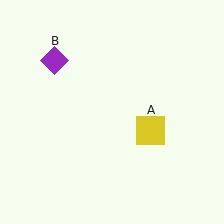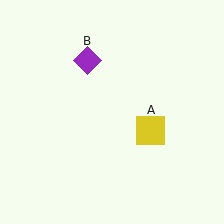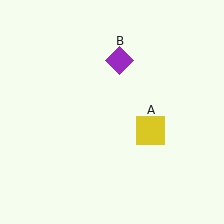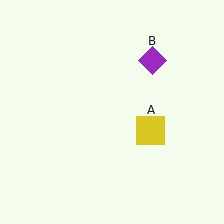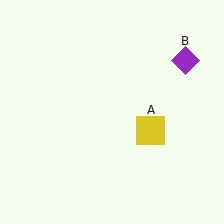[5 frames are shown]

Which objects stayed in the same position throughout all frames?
Yellow square (object A) remained stationary.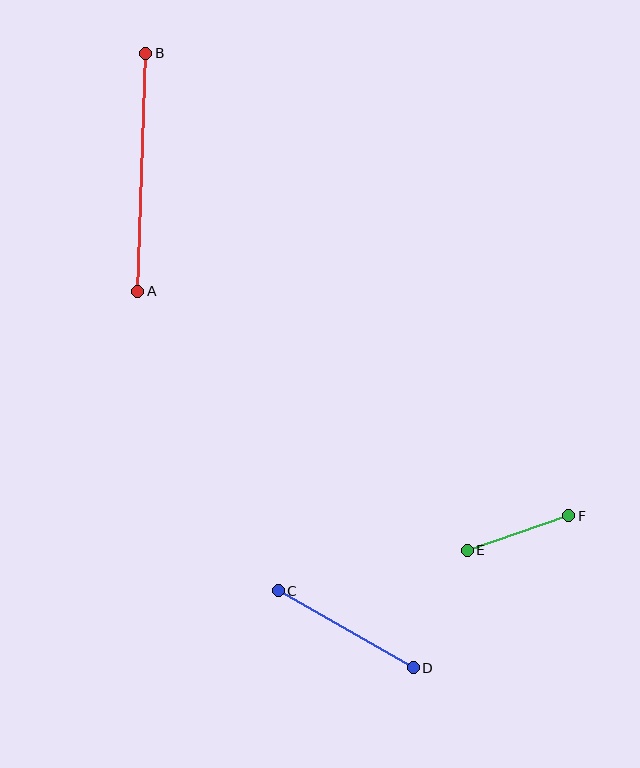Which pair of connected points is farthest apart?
Points A and B are farthest apart.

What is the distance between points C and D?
The distance is approximately 155 pixels.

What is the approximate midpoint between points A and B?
The midpoint is at approximately (142, 172) pixels.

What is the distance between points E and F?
The distance is approximately 108 pixels.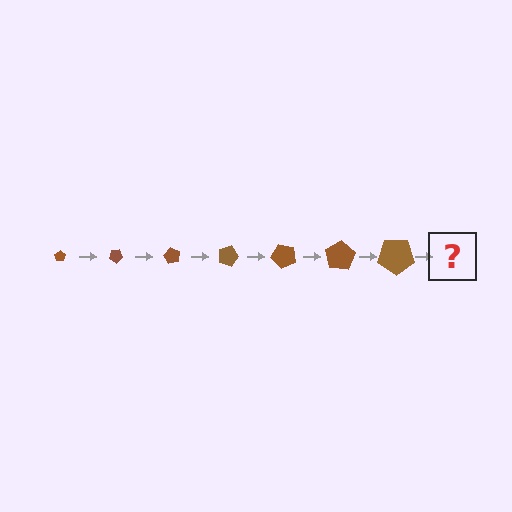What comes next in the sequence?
The next element should be a pentagon, larger than the previous one and rotated 210 degrees from the start.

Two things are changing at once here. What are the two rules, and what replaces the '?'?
The two rules are that the pentagon grows larger each step and it rotates 30 degrees each step. The '?' should be a pentagon, larger than the previous one and rotated 210 degrees from the start.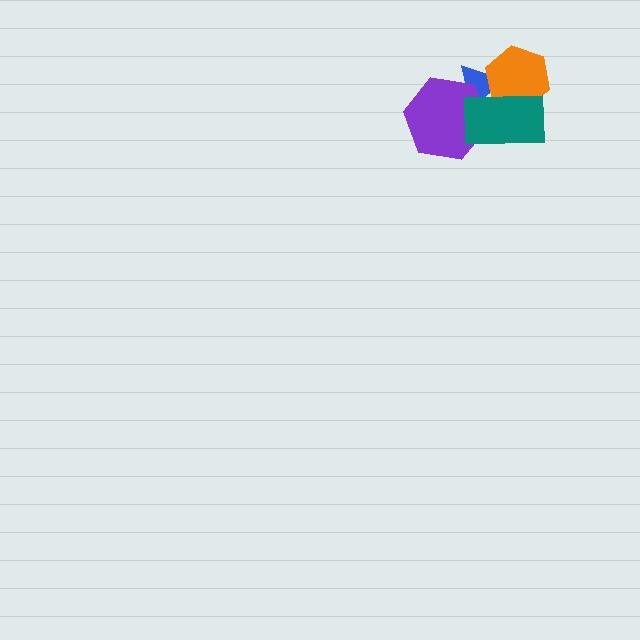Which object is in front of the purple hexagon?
The teal rectangle is in front of the purple hexagon.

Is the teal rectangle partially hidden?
No, no other shape covers it.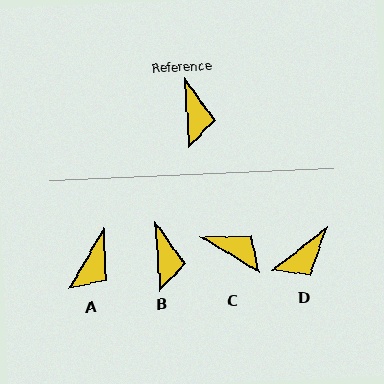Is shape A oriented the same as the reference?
No, it is off by about 34 degrees.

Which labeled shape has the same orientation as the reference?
B.